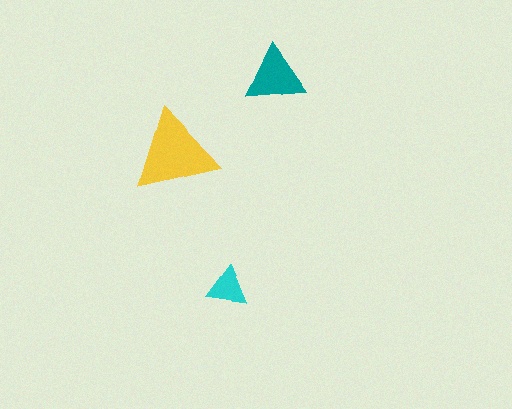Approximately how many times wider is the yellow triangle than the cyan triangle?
About 2 times wider.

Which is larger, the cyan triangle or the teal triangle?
The teal one.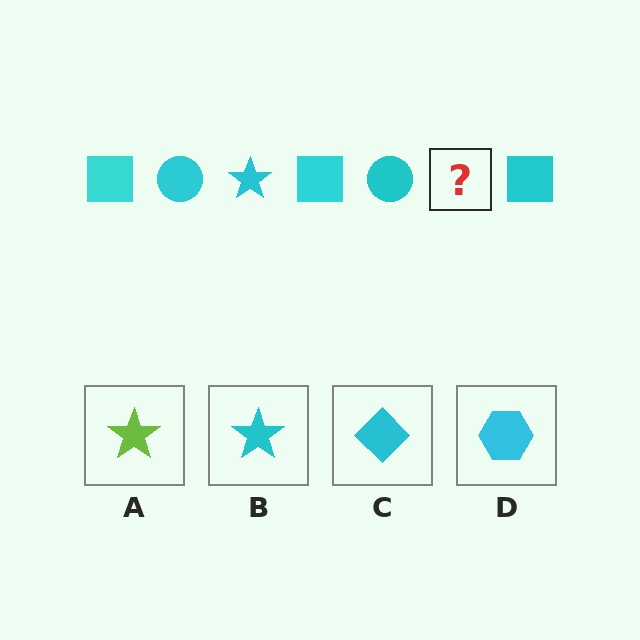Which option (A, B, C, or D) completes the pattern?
B.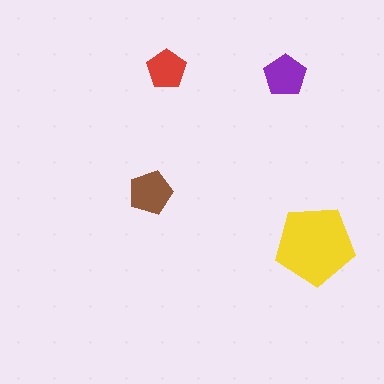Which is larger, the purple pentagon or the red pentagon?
The purple one.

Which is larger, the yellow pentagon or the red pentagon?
The yellow one.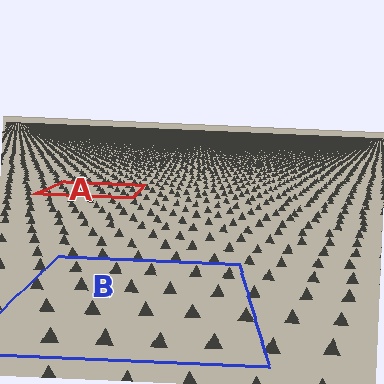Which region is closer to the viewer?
Region B is closer. The texture elements there are larger and more spread out.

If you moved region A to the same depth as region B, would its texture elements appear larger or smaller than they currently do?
They would appear larger. At a closer depth, the same texture elements are projected at a bigger on-screen size.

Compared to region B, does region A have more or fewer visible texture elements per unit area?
Region A has more texture elements per unit area — they are packed more densely because it is farther away.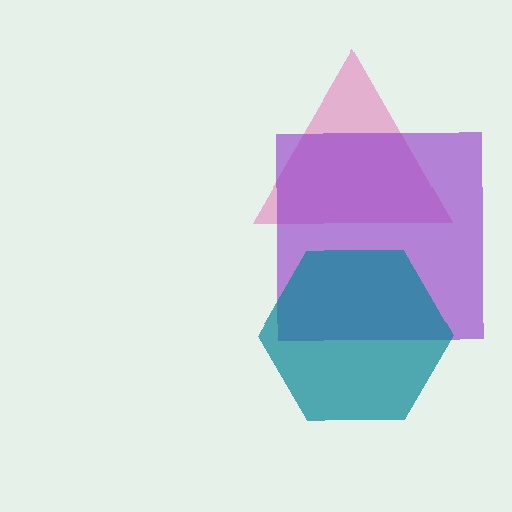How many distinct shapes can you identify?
There are 3 distinct shapes: a pink triangle, a purple square, a teal hexagon.